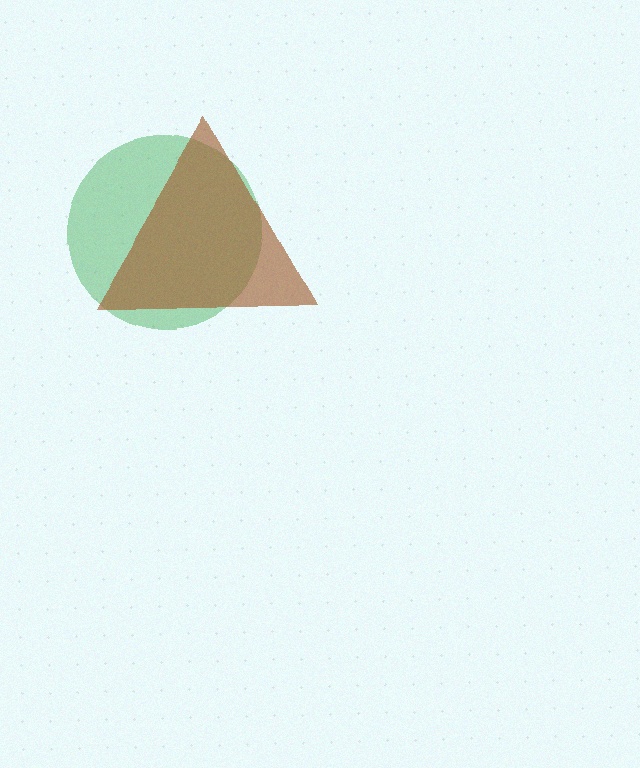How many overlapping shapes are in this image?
There are 2 overlapping shapes in the image.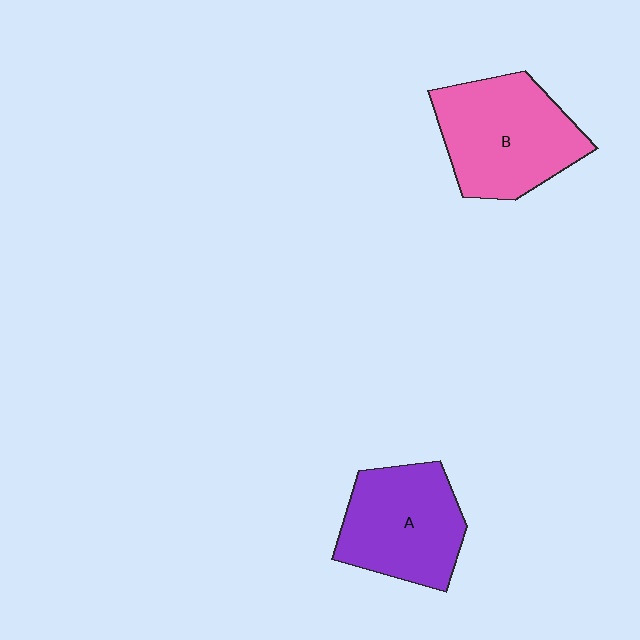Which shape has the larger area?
Shape B (pink).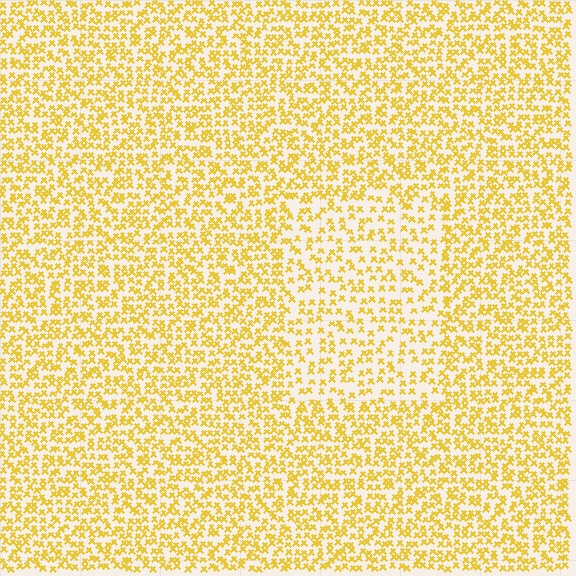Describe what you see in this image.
The image contains small yellow elements arranged at two different densities. A rectangle-shaped region is visible where the elements are less densely packed than the surrounding area.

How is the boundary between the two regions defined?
The boundary is defined by a change in element density (approximately 1.6x ratio). All elements are the same color, size, and shape.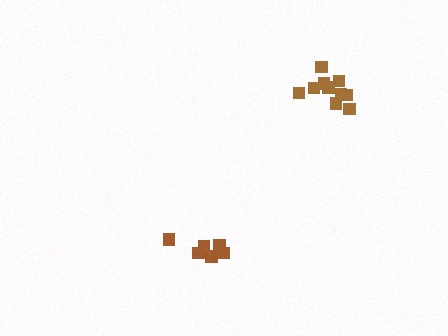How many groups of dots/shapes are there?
There are 2 groups.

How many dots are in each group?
Group 1: 10 dots, Group 2: 6 dots (16 total).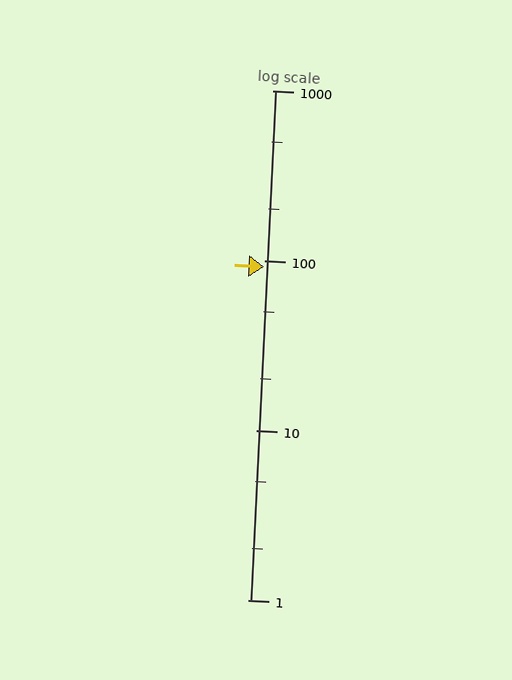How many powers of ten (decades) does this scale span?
The scale spans 3 decades, from 1 to 1000.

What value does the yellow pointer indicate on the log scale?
The pointer indicates approximately 92.